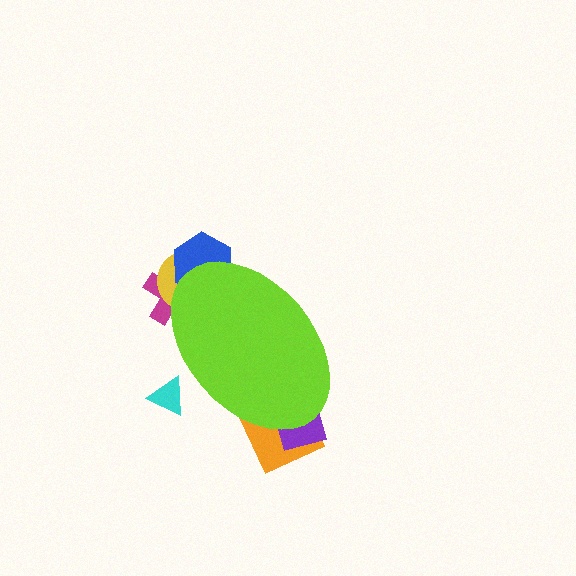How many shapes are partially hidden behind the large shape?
6 shapes are partially hidden.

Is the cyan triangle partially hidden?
Yes, the cyan triangle is partially hidden behind the lime ellipse.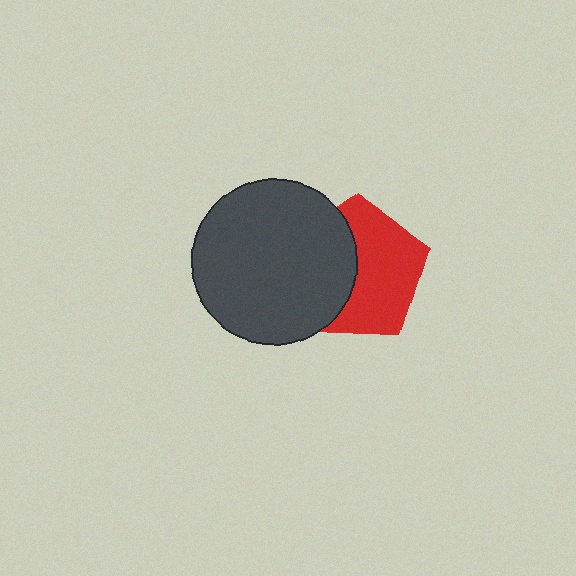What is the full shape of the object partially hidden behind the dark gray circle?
The partially hidden object is a red pentagon.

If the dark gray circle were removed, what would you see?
You would see the complete red pentagon.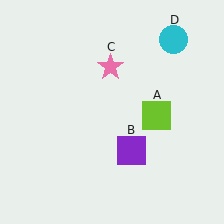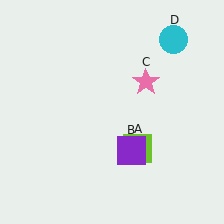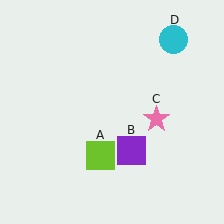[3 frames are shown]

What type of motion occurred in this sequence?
The lime square (object A), pink star (object C) rotated clockwise around the center of the scene.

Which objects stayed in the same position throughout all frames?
Purple square (object B) and cyan circle (object D) remained stationary.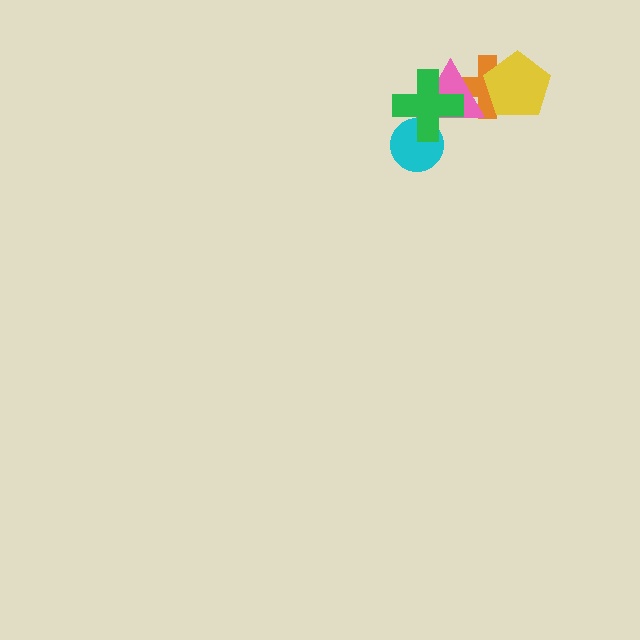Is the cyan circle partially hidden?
Yes, it is partially covered by another shape.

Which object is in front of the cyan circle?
The green cross is in front of the cyan circle.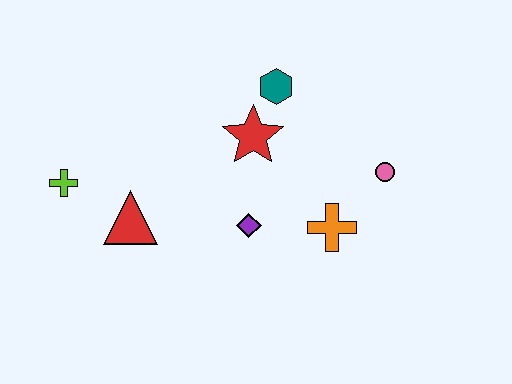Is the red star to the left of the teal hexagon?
Yes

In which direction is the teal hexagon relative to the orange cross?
The teal hexagon is above the orange cross.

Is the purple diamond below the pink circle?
Yes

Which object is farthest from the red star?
The lime cross is farthest from the red star.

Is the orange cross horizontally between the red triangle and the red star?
No